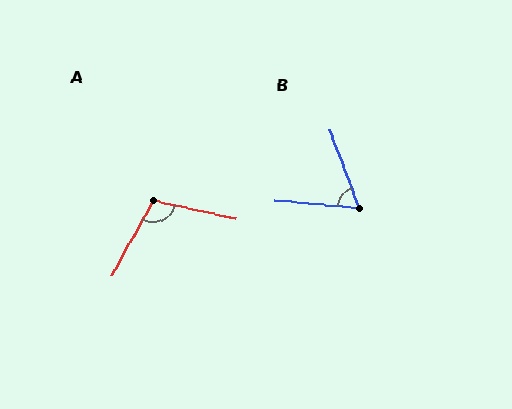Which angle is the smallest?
B, at approximately 64 degrees.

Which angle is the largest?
A, at approximately 107 degrees.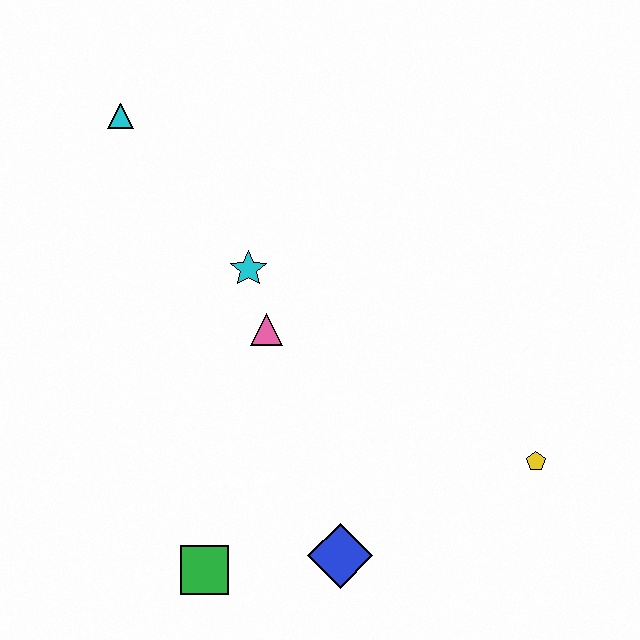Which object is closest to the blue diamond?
The green square is closest to the blue diamond.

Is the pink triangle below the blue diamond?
No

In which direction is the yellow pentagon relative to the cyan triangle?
The yellow pentagon is to the right of the cyan triangle.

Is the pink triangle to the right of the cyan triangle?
Yes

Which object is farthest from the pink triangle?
The yellow pentagon is farthest from the pink triangle.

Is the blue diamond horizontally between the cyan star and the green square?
No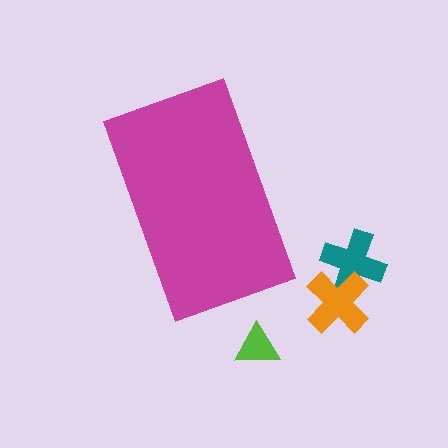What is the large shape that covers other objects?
A magenta rectangle.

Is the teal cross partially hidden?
No, the teal cross is fully visible.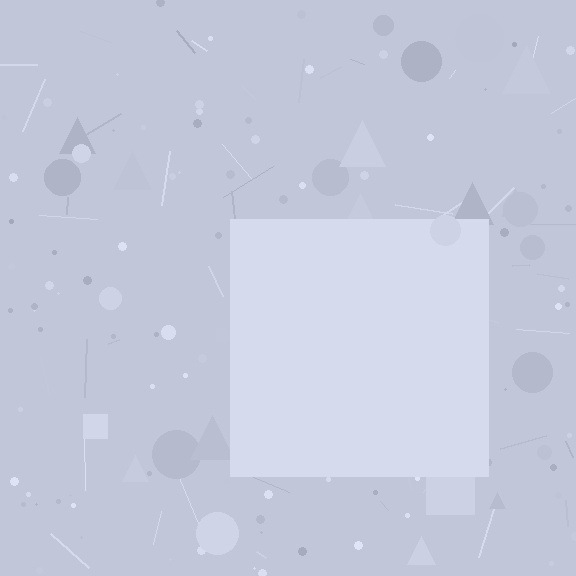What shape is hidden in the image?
A square is hidden in the image.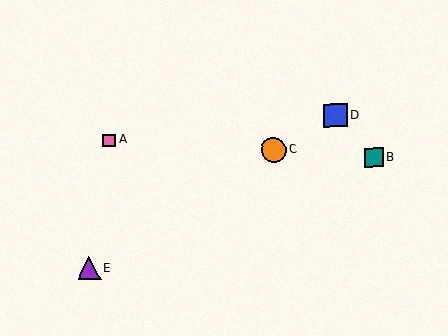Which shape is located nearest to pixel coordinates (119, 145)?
The pink square (labeled A) at (110, 140) is nearest to that location.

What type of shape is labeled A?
Shape A is a pink square.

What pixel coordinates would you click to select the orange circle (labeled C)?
Click at (274, 150) to select the orange circle C.